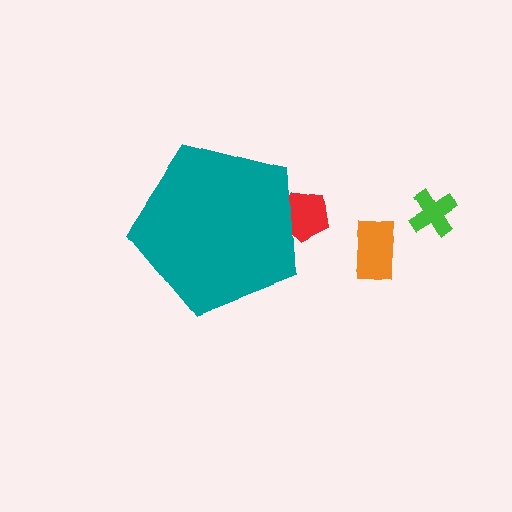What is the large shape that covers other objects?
A teal pentagon.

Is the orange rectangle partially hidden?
No, the orange rectangle is fully visible.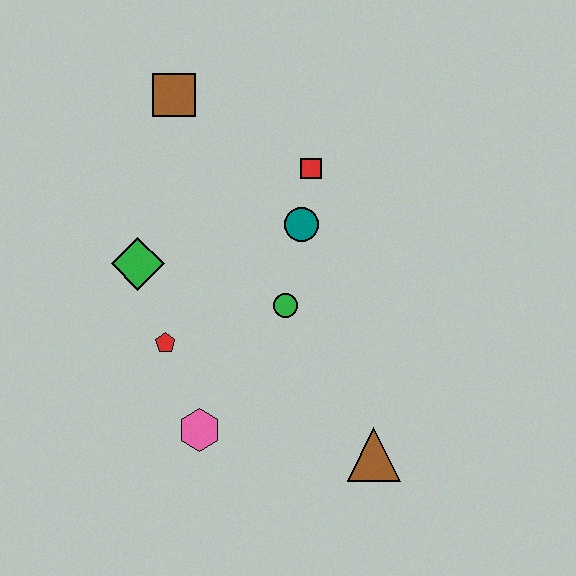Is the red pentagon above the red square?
No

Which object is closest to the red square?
The teal circle is closest to the red square.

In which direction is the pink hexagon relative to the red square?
The pink hexagon is below the red square.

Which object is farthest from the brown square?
The brown triangle is farthest from the brown square.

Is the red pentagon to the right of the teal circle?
No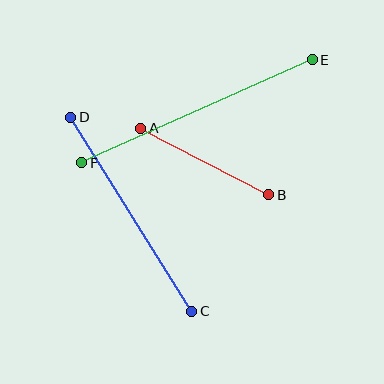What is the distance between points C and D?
The distance is approximately 229 pixels.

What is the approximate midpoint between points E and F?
The midpoint is at approximately (197, 111) pixels.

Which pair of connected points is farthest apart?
Points E and F are farthest apart.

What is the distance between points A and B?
The distance is approximately 144 pixels.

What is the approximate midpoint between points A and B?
The midpoint is at approximately (205, 161) pixels.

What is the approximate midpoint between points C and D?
The midpoint is at approximately (131, 214) pixels.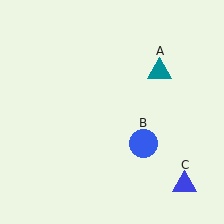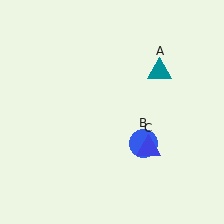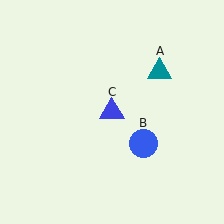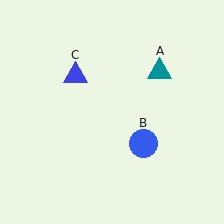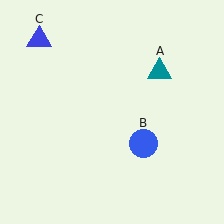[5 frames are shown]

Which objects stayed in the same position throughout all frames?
Teal triangle (object A) and blue circle (object B) remained stationary.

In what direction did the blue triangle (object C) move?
The blue triangle (object C) moved up and to the left.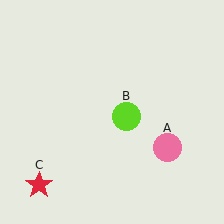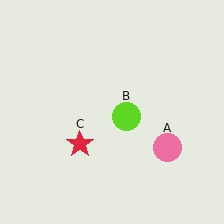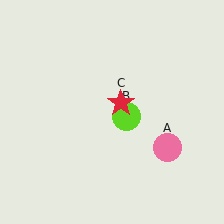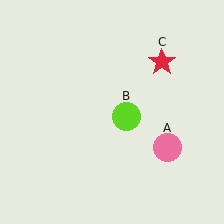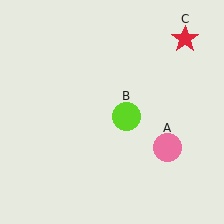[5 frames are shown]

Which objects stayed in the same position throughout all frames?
Pink circle (object A) and lime circle (object B) remained stationary.